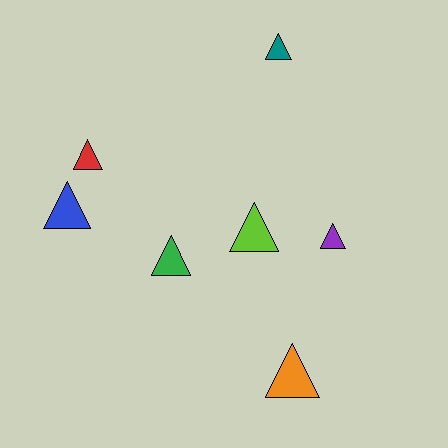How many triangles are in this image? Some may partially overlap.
There are 7 triangles.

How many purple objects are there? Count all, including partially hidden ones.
There is 1 purple object.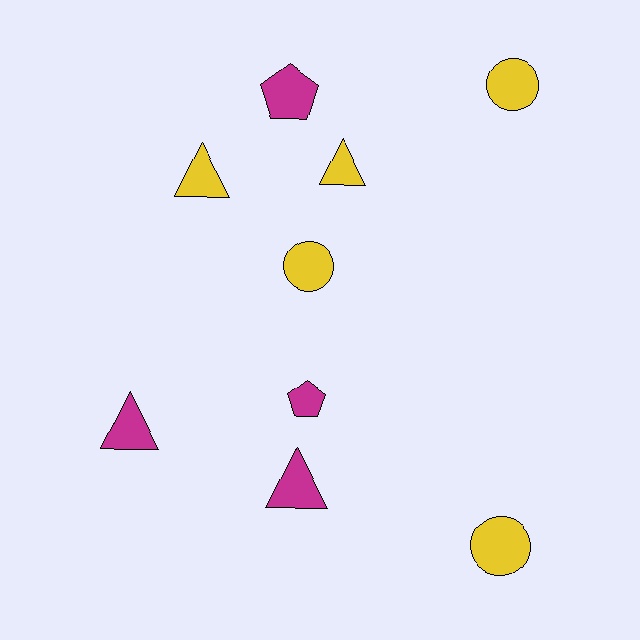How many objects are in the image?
There are 9 objects.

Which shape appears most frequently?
Triangle, with 4 objects.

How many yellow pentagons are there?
There are no yellow pentagons.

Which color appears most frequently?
Yellow, with 5 objects.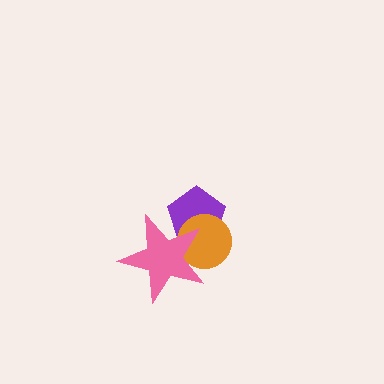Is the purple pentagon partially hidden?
Yes, it is partially covered by another shape.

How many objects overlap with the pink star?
2 objects overlap with the pink star.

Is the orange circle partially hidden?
Yes, it is partially covered by another shape.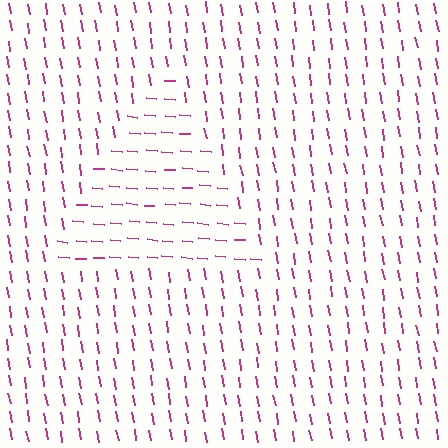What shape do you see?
I see a triangle.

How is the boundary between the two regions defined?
The boundary is defined purely by a change in line orientation (approximately 75 degrees difference). All lines are the same color and thickness.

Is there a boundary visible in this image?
Yes, there is a texture boundary formed by a change in line orientation.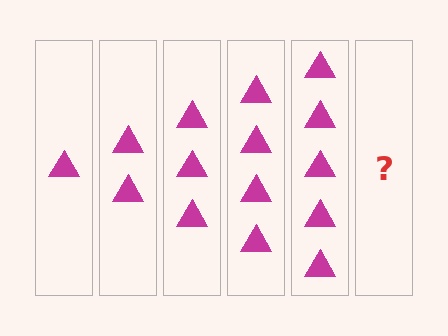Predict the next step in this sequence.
The next step is 6 triangles.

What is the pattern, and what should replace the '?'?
The pattern is that each step adds one more triangle. The '?' should be 6 triangles.